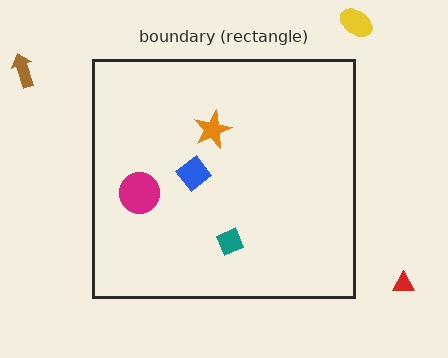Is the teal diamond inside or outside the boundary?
Inside.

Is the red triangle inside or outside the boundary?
Outside.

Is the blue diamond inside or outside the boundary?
Inside.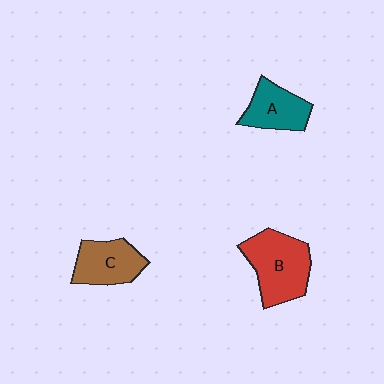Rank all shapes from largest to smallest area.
From largest to smallest: B (red), C (brown), A (teal).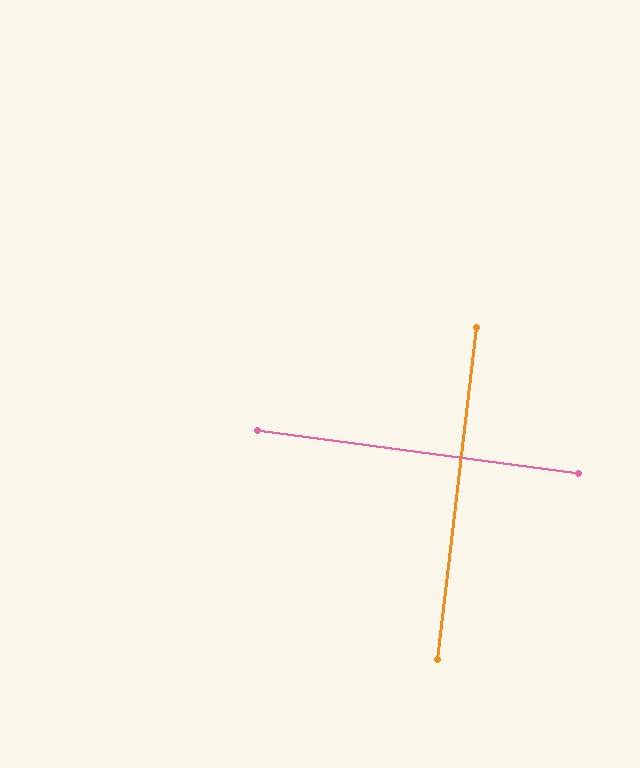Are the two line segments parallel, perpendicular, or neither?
Perpendicular — they meet at approximately 89°.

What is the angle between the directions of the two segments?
Approximately 89 degrees.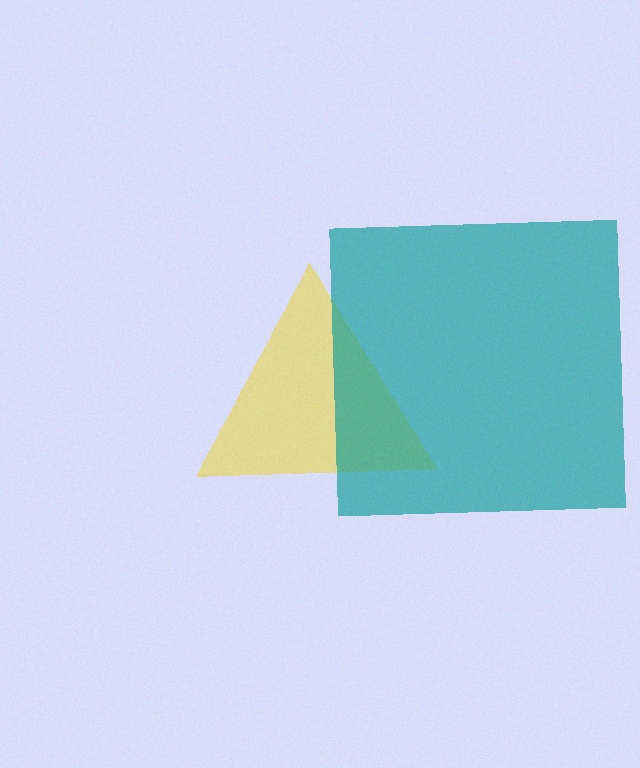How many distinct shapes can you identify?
There are 2 distinct shapes: a yellow triangle, a teal square.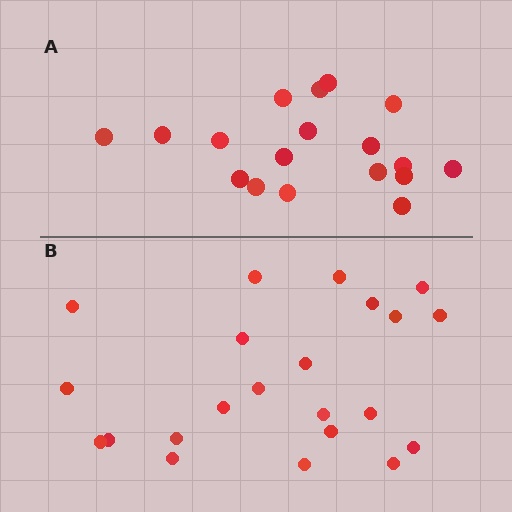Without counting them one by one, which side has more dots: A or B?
Region B (the bottom region) has more dots.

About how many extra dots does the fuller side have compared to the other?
Region B has about 4 more dots than region A.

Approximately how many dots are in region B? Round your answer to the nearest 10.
About 20 dots. (The exact count is 22, which rounds to 20.)